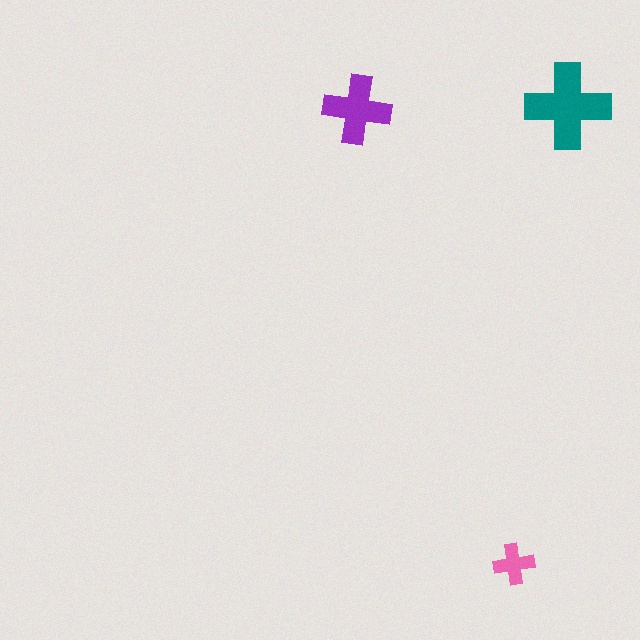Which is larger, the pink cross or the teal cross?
The teal one.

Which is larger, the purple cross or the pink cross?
The purple one.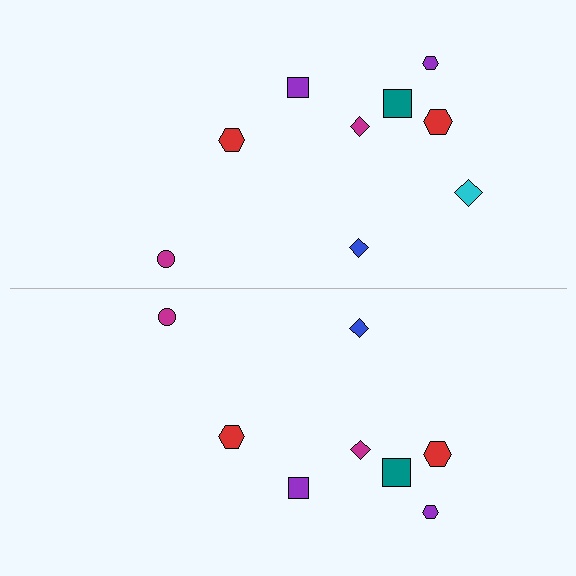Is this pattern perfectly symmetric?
No, the pattern is not perfectly symmetric. A cyan diamond is missing from the bottom side.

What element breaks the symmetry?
A cyan diamond is missing from the bottom side.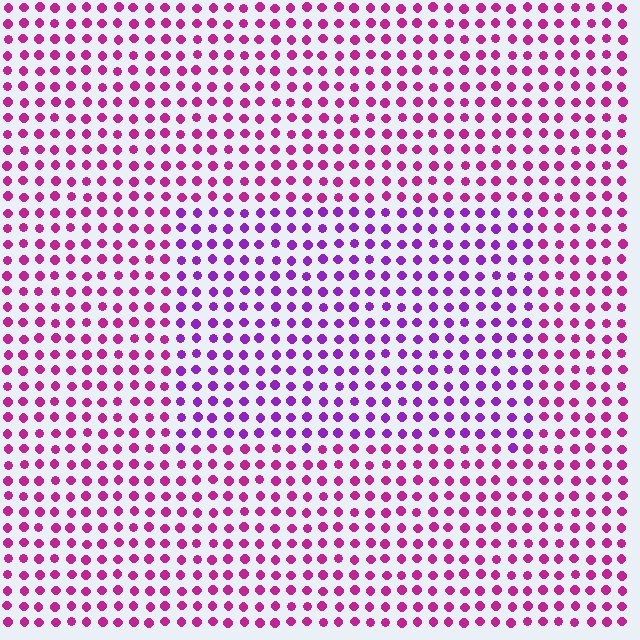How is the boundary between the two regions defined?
The boundary is defined purely by a slight shift in hue (about 35 degrees). Spacing, size, and orientation are identical on both sides.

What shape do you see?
I see a rectangle.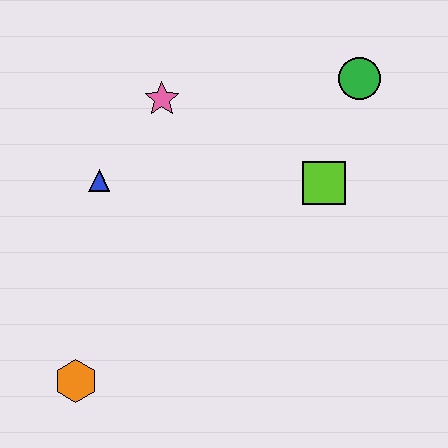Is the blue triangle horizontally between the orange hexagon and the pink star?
Yes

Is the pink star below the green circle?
Yes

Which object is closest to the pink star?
The blue triangle is closest to the pink star.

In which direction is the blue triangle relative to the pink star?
The blue triangle is below the pink star.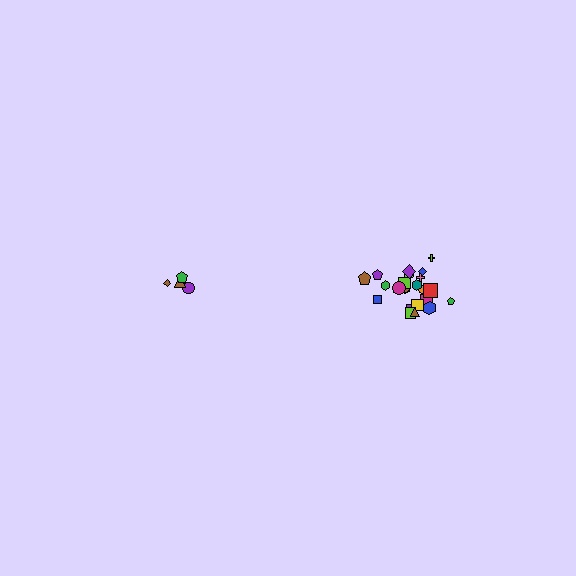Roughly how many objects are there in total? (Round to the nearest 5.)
Roughly 30 objects in total.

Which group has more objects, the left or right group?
The right group.